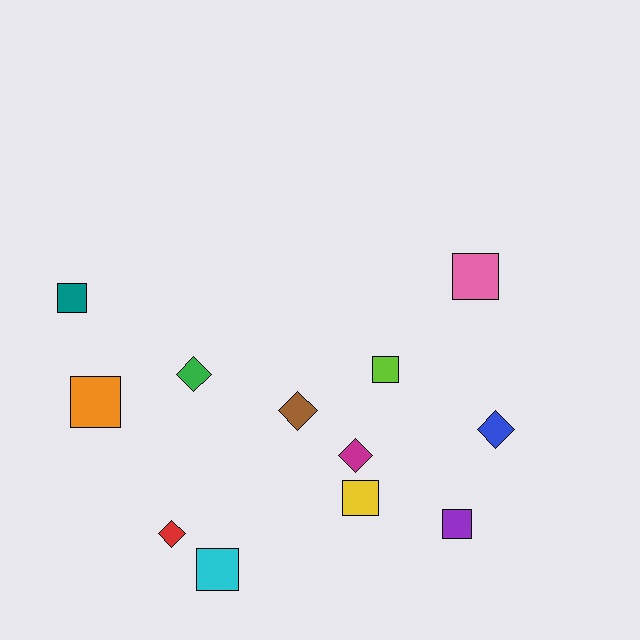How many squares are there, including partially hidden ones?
There are 7 squares.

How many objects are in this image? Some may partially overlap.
There are 12 objects.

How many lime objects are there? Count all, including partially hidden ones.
There is 1 lime object.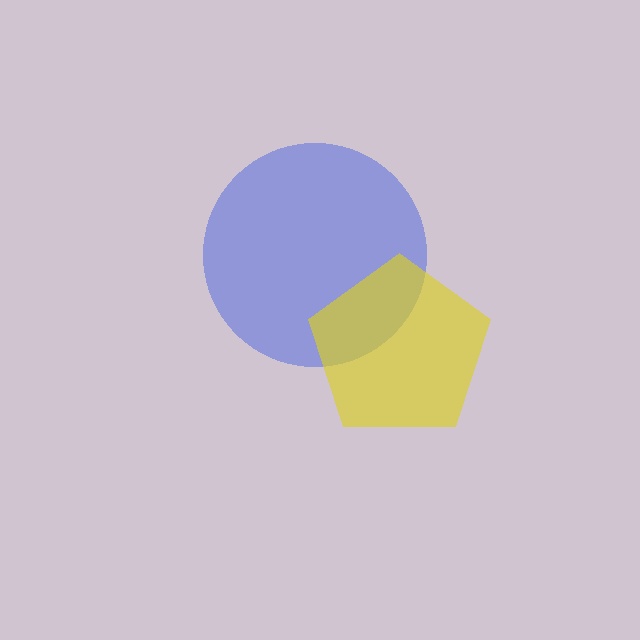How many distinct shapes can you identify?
There are 2 distinct shapes: a blue circle, a yellow pentagon.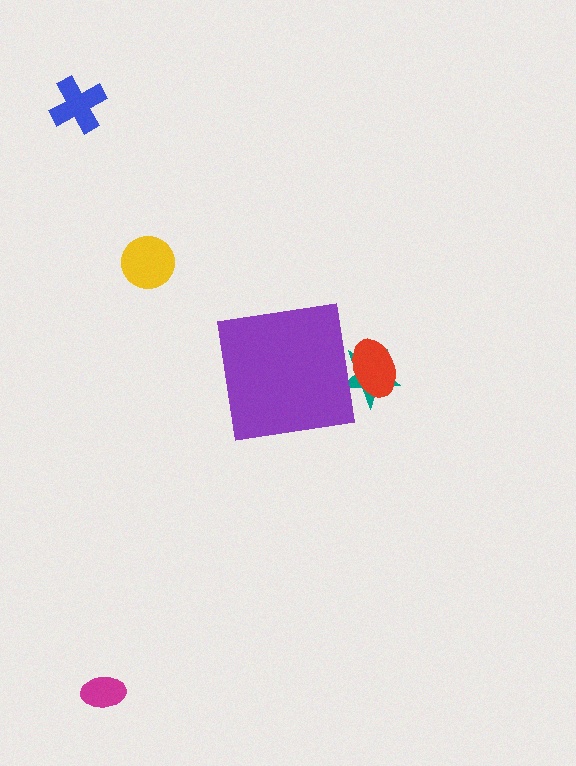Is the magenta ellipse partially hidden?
No, the magenta ellipse is fully visible.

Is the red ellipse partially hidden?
Yes, the red ellipse is partially hidden behind the purple square.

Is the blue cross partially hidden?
No, the blue cross is fully visible.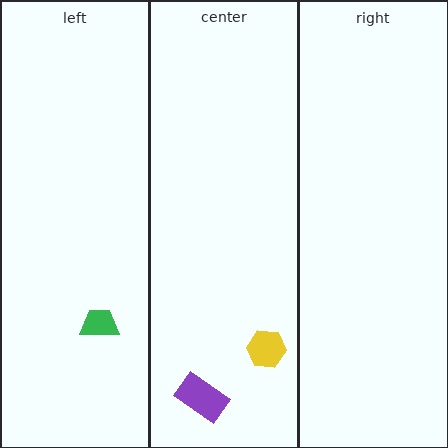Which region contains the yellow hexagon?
The center region.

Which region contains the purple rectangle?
The center region.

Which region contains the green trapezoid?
The left region.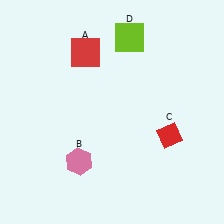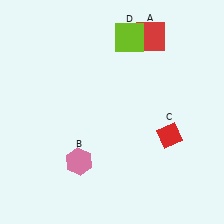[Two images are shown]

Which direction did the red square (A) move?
The red square (A) moved right.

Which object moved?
The red square (A) moved right.